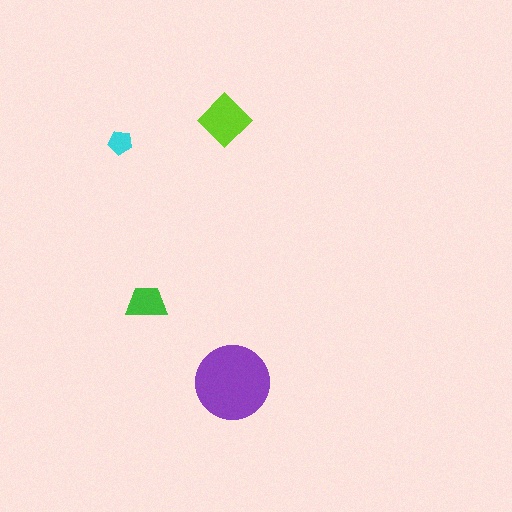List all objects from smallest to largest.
The cyan pentagon, the green trapezoid, the lime diamond, the purple circle.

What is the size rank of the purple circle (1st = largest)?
1st.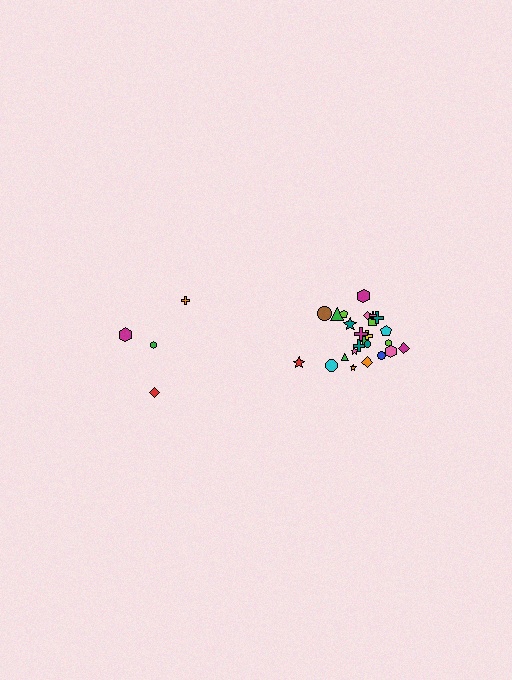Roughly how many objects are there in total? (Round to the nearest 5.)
Roughly 30 objects in total.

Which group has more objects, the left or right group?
The right group.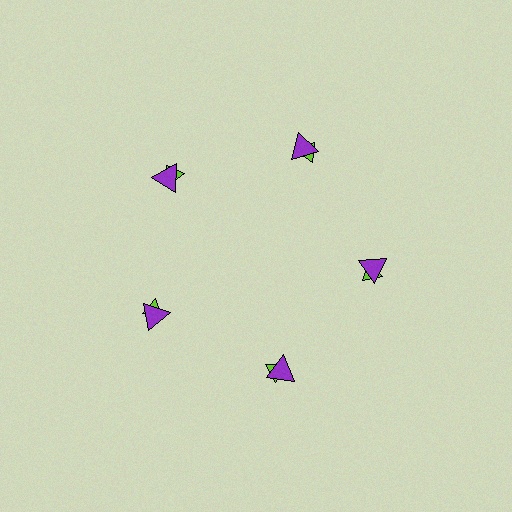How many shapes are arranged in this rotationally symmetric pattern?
There are 10 shapes, arranged in 5 groups of 2.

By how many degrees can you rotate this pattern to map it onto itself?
The pattern maps onto itself every 72 degrees of rotation.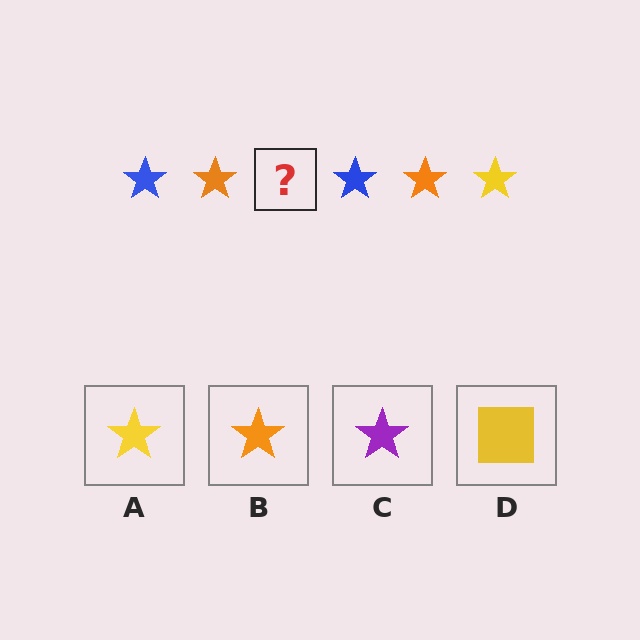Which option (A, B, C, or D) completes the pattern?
A.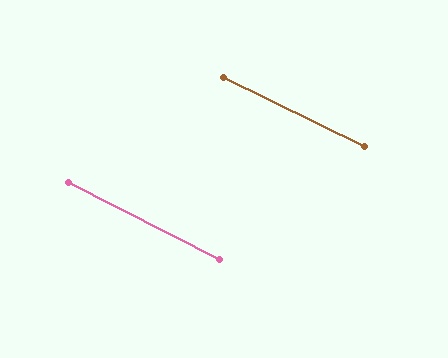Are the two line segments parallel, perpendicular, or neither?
Parallel — their directions differ by only 1.2°.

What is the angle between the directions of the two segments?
Approximately 1 degree.